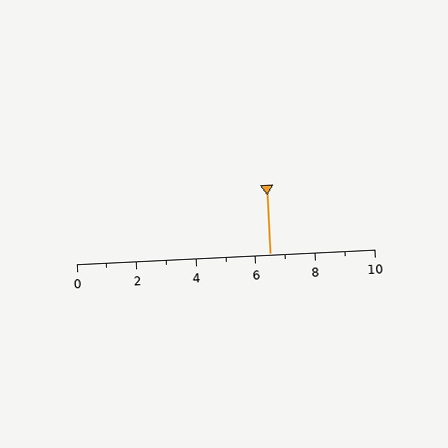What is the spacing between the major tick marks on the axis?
The major ticks are spaced 2 apart.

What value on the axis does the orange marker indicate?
The marker indicates approximately 6.5.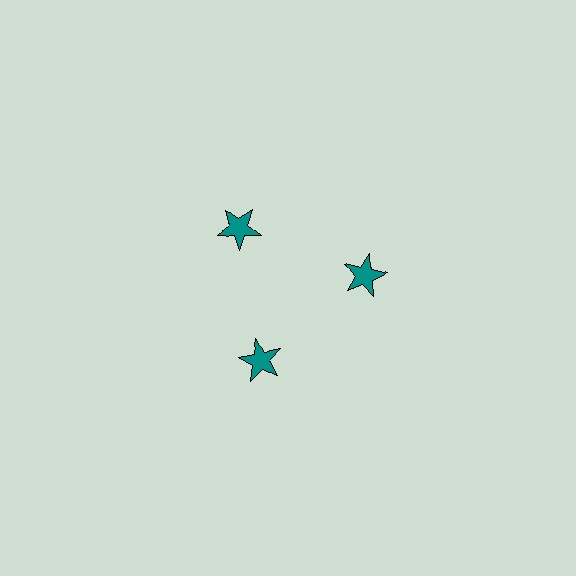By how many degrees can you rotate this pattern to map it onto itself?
The pattern maps onto itself every 120 degrees of rotation.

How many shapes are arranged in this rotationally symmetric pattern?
There are 3 shapes, arranged in 3 groups of 1.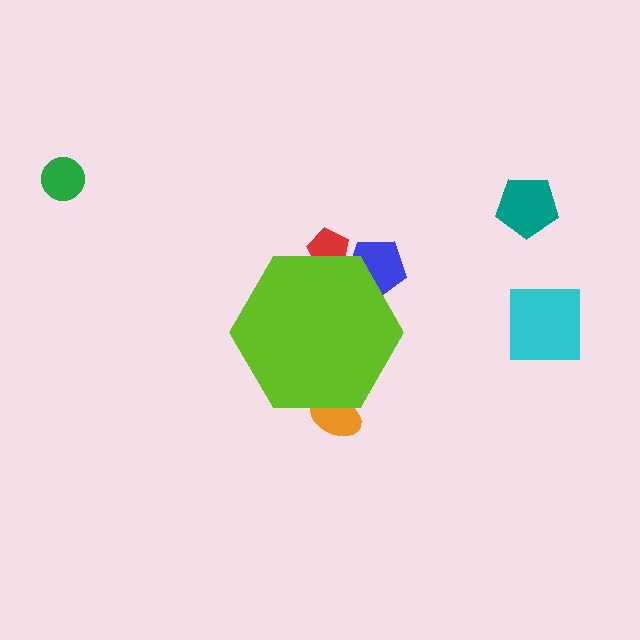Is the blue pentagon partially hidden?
Yes, the blue pentagon is partially hidden behind the lime hexagon.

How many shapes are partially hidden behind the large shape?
3 shapes are partially hidden.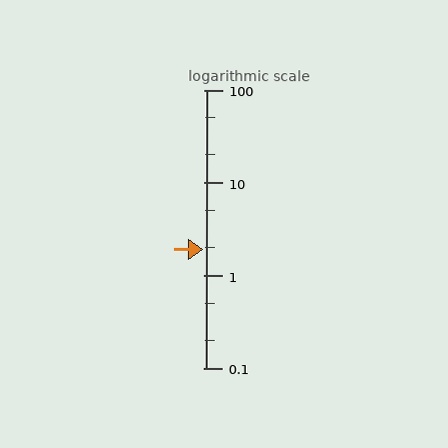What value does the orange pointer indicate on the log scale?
The pointer indicates approximately 1.9.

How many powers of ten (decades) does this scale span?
The scale spans 3 decades, from 0.1 to 100.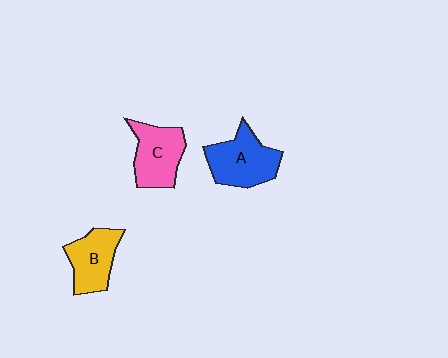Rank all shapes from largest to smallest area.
From largest to smallest: A (blue), C (pink), B (yellow).